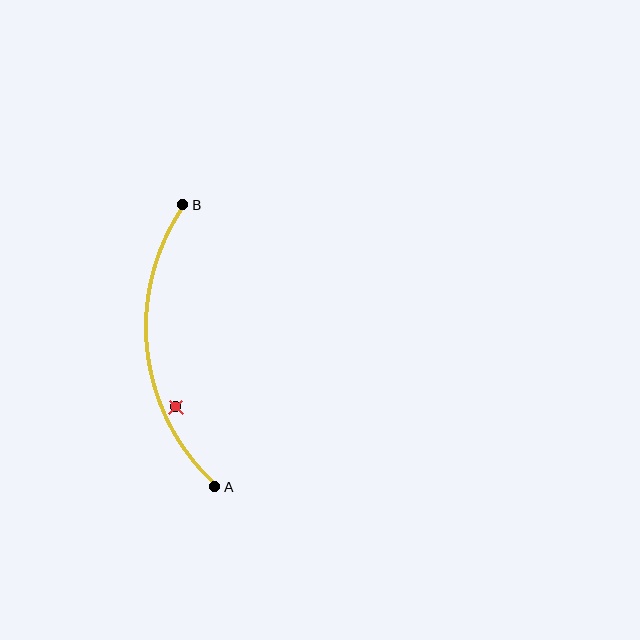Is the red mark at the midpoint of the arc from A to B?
No — the red mark does not lie on the arc at all. It sits slightly inside the curve.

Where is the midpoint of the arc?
The arc midpoint is the point on the curve farthest from the straight line joining A and B. It sits to the left of that line.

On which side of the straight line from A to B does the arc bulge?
The arc bulges to the left of the straight line connecting A and B.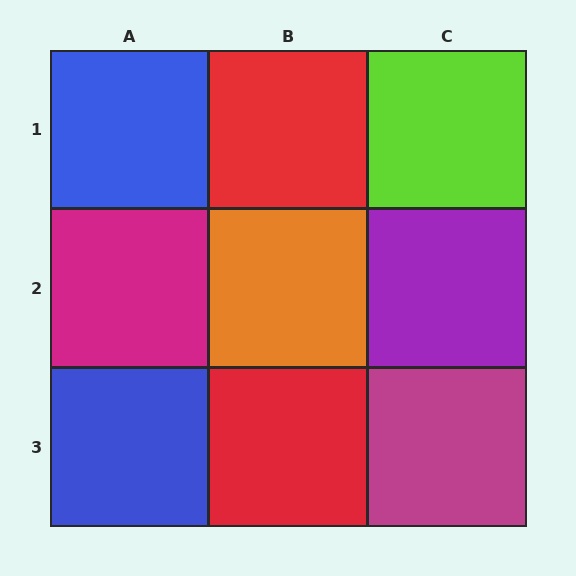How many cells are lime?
1 cell is lime.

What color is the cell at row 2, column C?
Purple.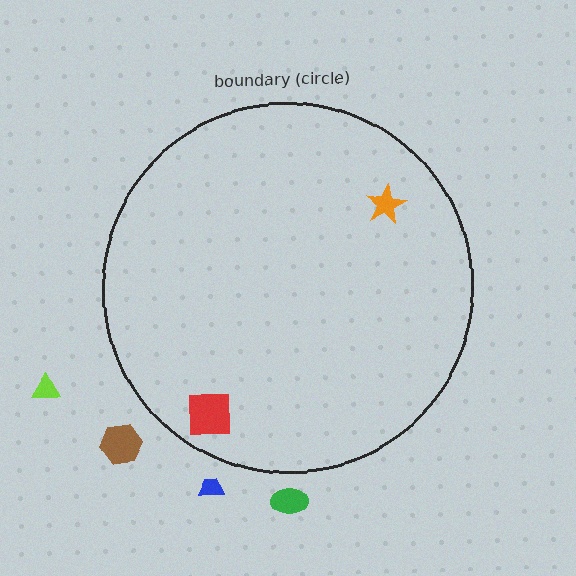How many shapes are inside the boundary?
2 inside, 4 outside.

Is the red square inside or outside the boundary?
Inside.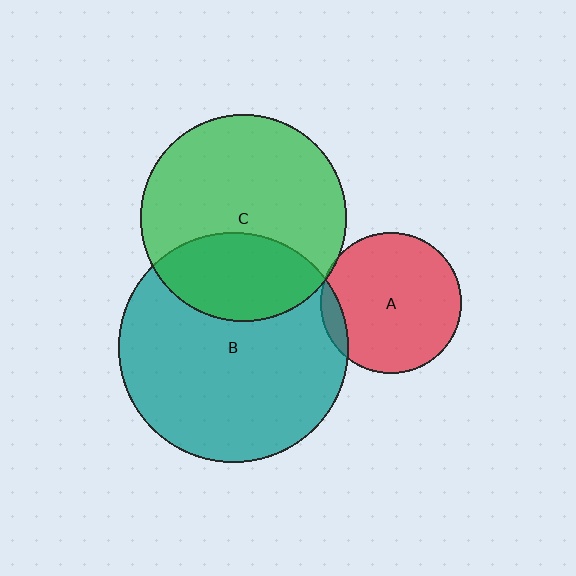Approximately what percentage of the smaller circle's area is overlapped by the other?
Approximately 10%.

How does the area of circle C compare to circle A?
Approximately 2.1 times.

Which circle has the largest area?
Circle B (teal).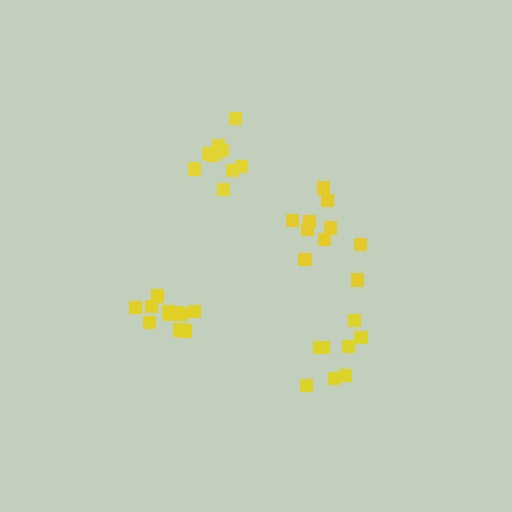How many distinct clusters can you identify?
There are 4 distinct clusters.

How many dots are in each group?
Group 1: 8 dots, Group 2: 11 dots, Group 3: 10 dots, Group 4: 10 dots (39 total).